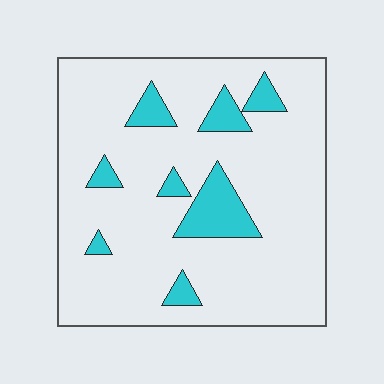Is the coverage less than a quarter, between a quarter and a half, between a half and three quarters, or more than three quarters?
Less than a quarter.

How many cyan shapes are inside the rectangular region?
8.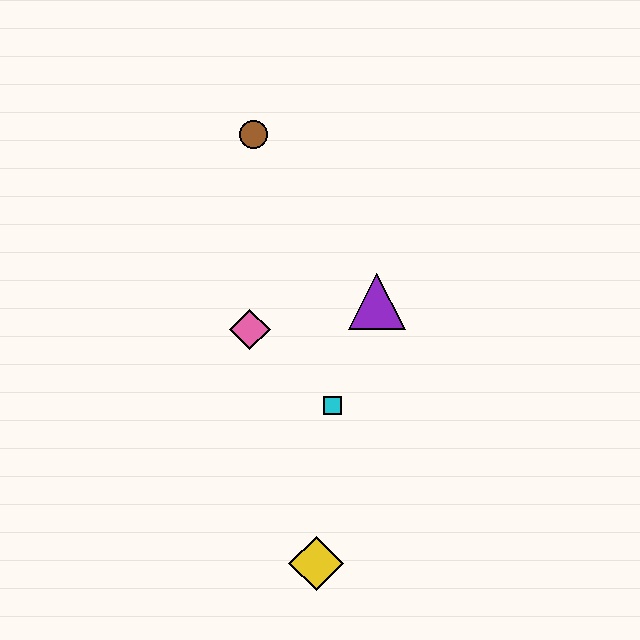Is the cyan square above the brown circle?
No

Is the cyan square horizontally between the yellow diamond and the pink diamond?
No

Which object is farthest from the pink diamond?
The yellow diamond is farthest from the pink diamond.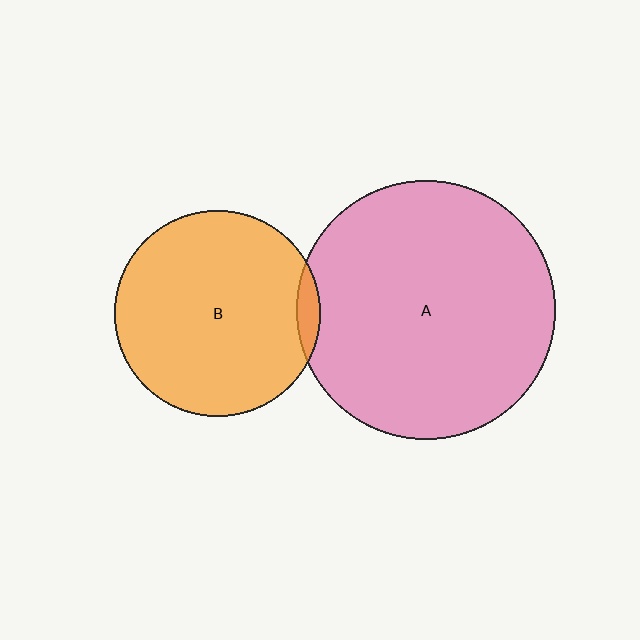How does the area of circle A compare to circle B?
Approximately 1.6 times.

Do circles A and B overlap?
Yes.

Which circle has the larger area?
Circle A (pink).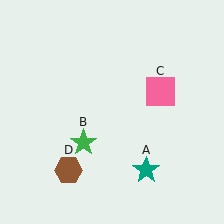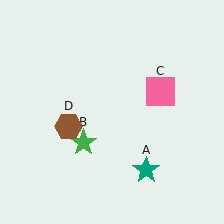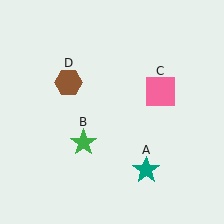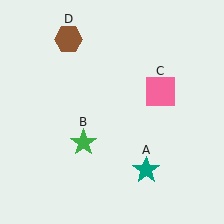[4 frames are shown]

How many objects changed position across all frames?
1 object changed position: brown hexagon (object D).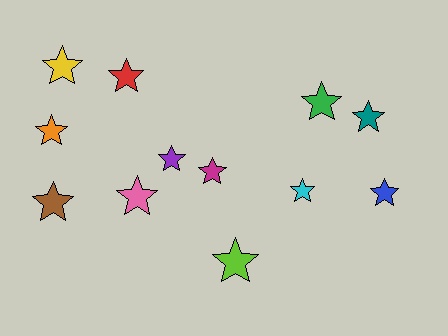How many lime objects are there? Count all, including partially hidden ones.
There is 1 lime object.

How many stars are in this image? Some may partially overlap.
There are 12 stars.